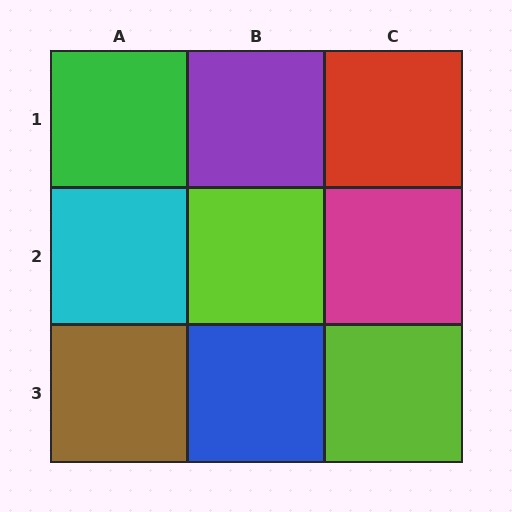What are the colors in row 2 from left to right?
Cyan, lime, magenta.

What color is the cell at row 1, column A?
Green.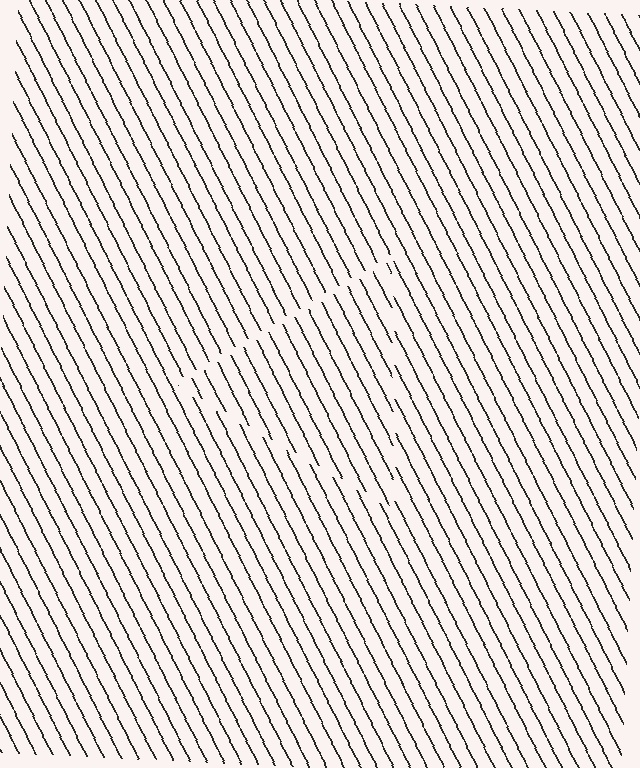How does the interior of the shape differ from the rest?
The interior of the shape contains the same grating, shifted by half a period — the contour is defined by the phase discontinuity where line-ends from the inner and outer gratings abut.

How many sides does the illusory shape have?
3 sides — the line-ends trace a triangle.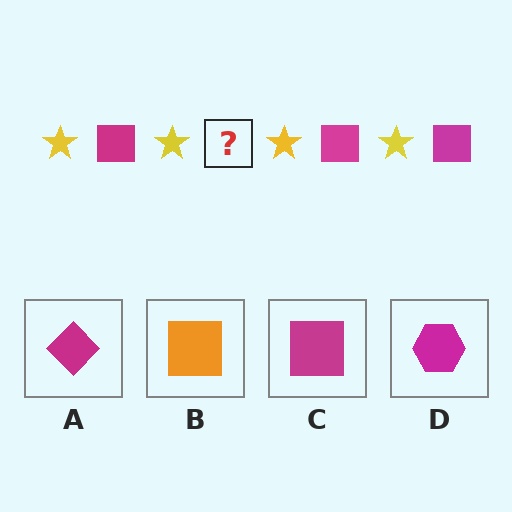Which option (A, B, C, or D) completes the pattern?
C.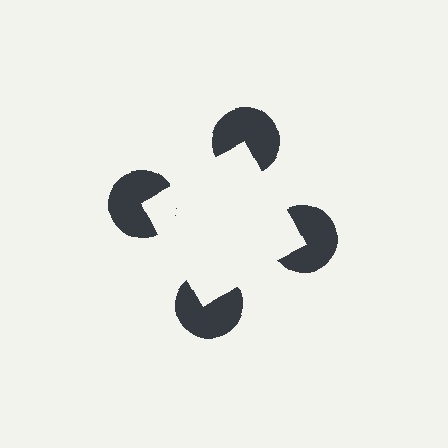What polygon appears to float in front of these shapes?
An illusory square — its edges are inferred from the aligned wedge cuts in the pac-man discs, not physically drawn.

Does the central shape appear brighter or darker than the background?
It typically appears slightly brighter than the background, even though no actual brightness change is drawn.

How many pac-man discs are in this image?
There are 4 — one at each vertex of the illusory square.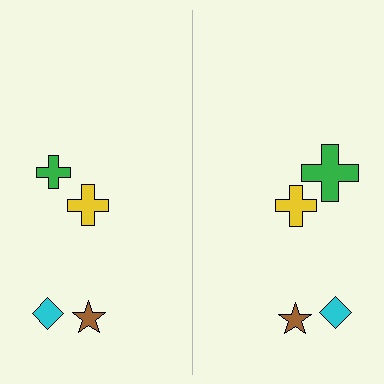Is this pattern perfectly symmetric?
No, the pattern is not perfectly symmetric. The green cross on the right side has a different size than its mirror counterpart.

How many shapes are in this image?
There are 8 shapes in this image.